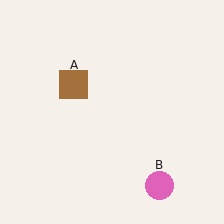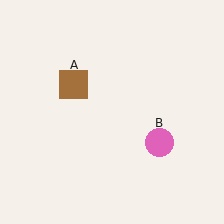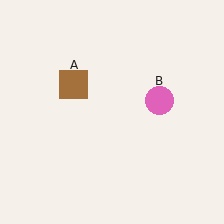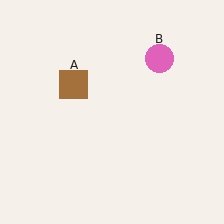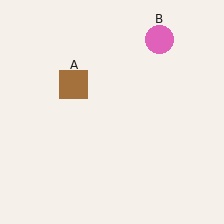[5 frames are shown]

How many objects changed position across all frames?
1 object changed position: pink circle (object B).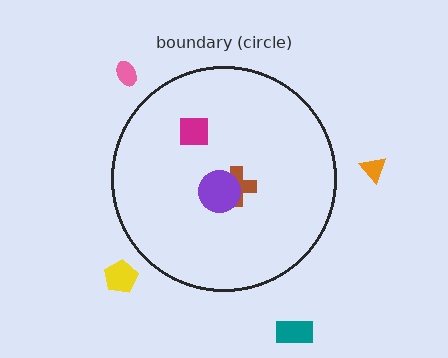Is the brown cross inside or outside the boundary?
Inside.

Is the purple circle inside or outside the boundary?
Inside.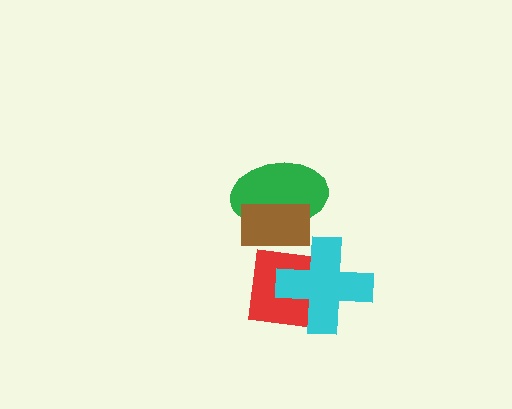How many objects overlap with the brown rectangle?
1 object overlaps with the brown rectangle.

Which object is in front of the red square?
The cyan cross is in front of the red square.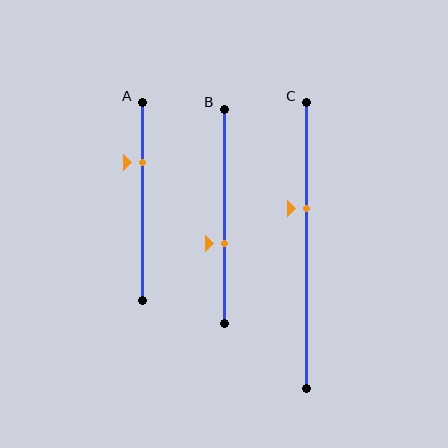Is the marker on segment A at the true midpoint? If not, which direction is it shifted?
No, the marker on segment A is shifted upward by about 20% of the segment length.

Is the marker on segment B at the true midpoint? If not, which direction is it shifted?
No, the marker on segment B is shifted downward by about 13% of the segment length.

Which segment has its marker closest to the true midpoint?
Segment B has its marker closest to the true midpoint.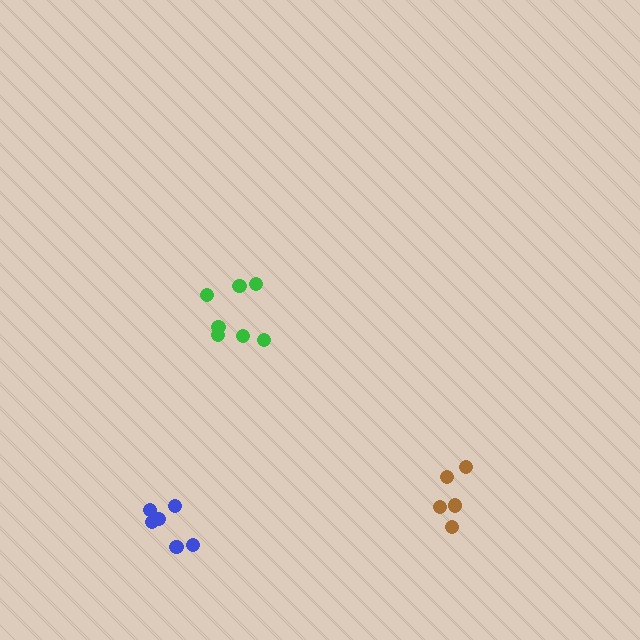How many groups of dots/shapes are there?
There are 3 groups.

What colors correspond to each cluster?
The clusters are colored: brown, green, blue.